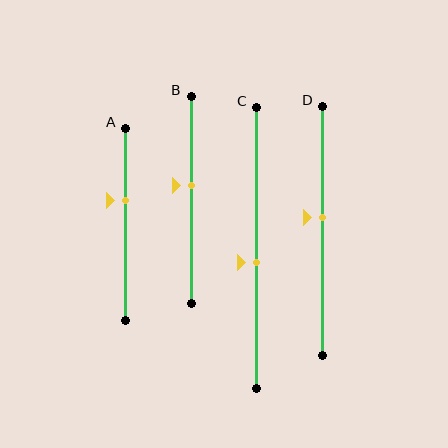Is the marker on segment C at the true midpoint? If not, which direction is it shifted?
No, the marker on segment C is shifted downward by about 5% of the segment length.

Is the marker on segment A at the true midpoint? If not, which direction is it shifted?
No, the marker on segment A is shifted upward by about 12% of the segment length.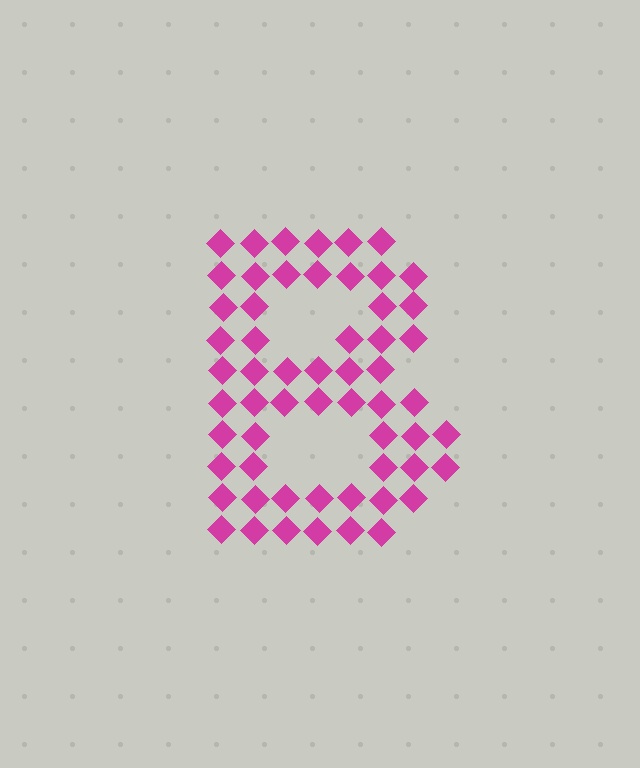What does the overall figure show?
The overall figure shows the letter B.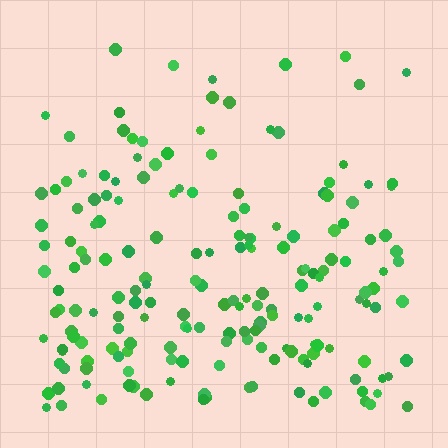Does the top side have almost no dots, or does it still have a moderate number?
Still a moderate number, just noticeably fewer than the bottom.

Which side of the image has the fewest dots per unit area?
The top.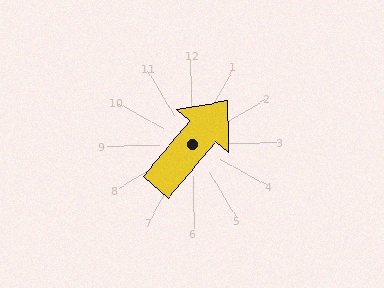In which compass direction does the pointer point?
Northeast.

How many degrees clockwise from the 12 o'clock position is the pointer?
Approximately 41 degrees.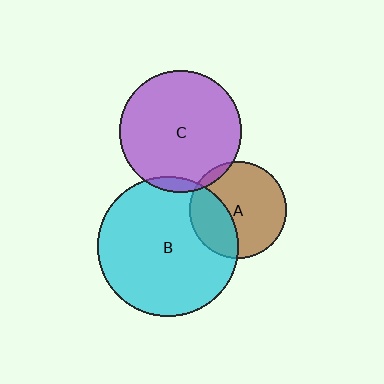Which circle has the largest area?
Circle B (cyan).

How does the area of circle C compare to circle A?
Approximately 1.6 times.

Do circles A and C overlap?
Yes.